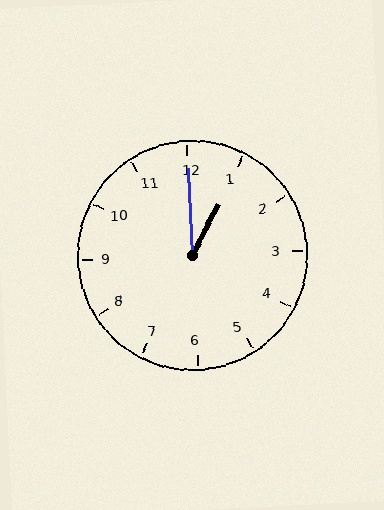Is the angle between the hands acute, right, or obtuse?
It is acute.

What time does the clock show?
1:00.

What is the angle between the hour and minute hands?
Approximately 30 degrees.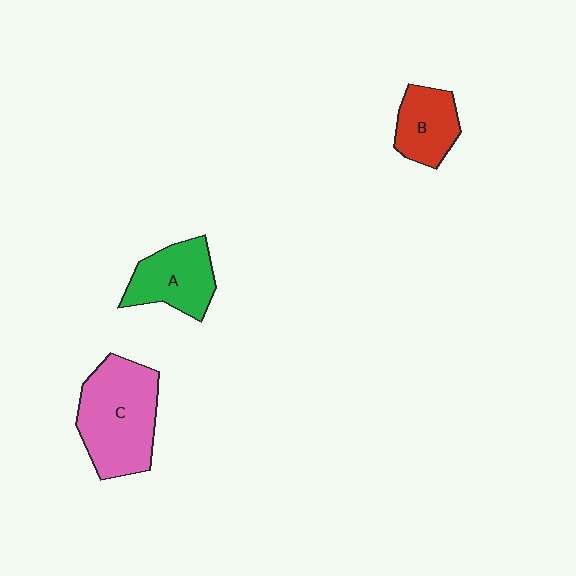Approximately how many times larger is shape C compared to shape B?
Approximately 1.9 times.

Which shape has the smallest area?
Shape B (red).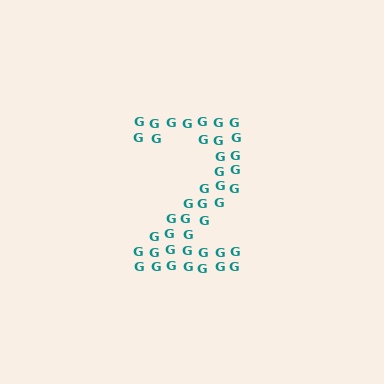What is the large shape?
The large shape is the digit 2.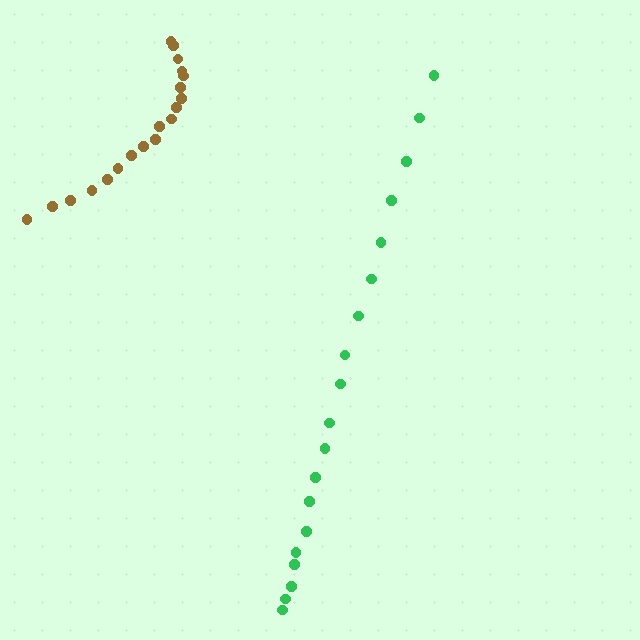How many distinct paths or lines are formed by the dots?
There are 2 distinct paths.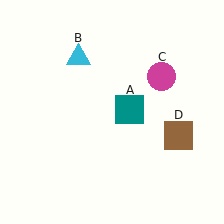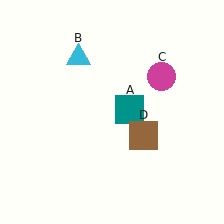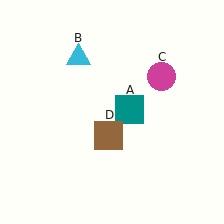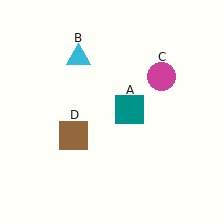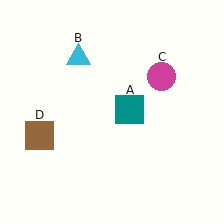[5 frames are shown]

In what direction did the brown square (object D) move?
The brown square (object D) moved left.